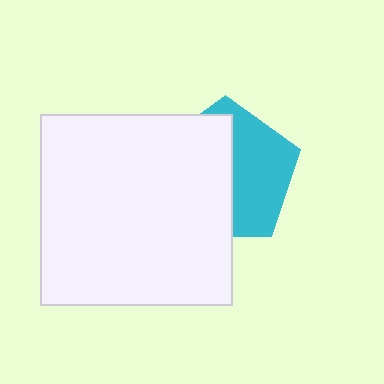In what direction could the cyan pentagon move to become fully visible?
The cyan pentagon could move right. That would shift it out from behind the white square entirely.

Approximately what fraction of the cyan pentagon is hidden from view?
Roughly 55% of the cyan pentagon is hidden behind the white square.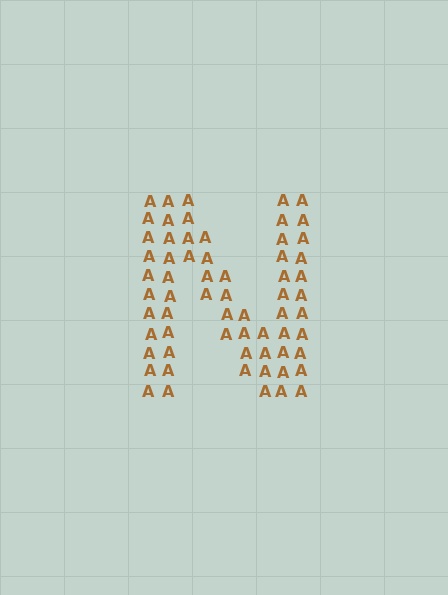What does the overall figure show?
The overall figure shows the letter N.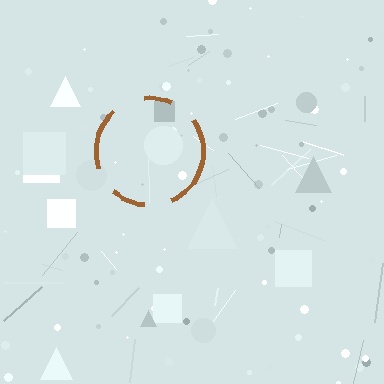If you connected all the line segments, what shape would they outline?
They would outline a circle.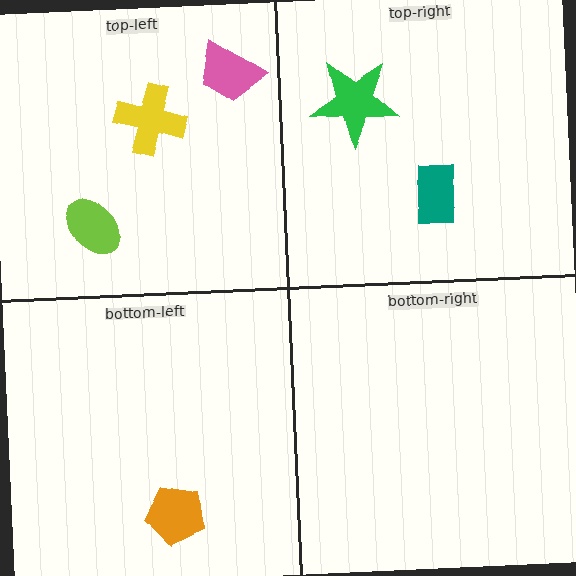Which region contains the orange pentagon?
The bottom-left region.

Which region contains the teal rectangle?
The top-right region.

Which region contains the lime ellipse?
The top-left region.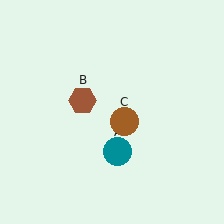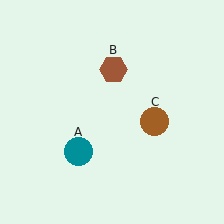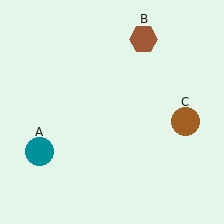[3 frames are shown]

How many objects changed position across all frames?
3 objects changed position: teal circle (object A), brown hexagon (object B), brown circle (object C).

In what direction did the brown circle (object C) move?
The brown circle (object C) moved right.